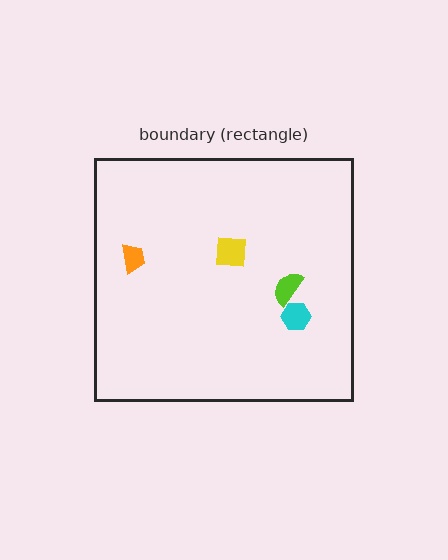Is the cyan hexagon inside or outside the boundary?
Inside.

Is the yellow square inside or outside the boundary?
Inside.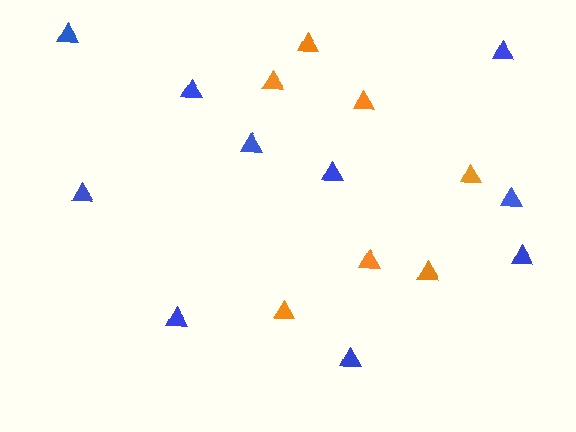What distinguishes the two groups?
There are 2 groups: one group of orange triangles (7) and one group of blue triangles (10).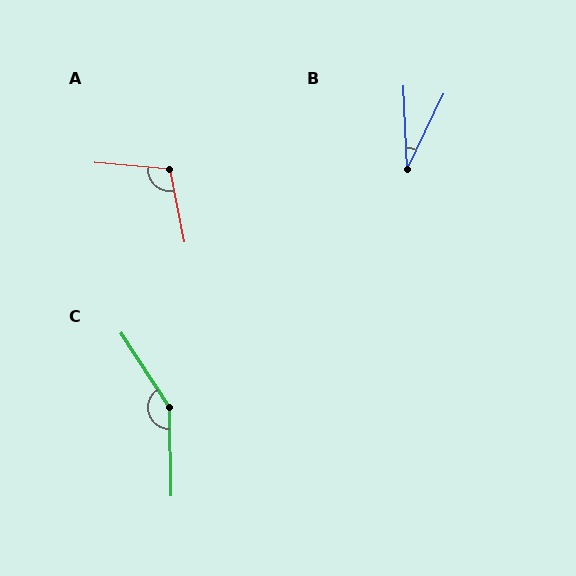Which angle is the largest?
C, at approximately 148 degrees.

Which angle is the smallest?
B, at approximately 28 degrees.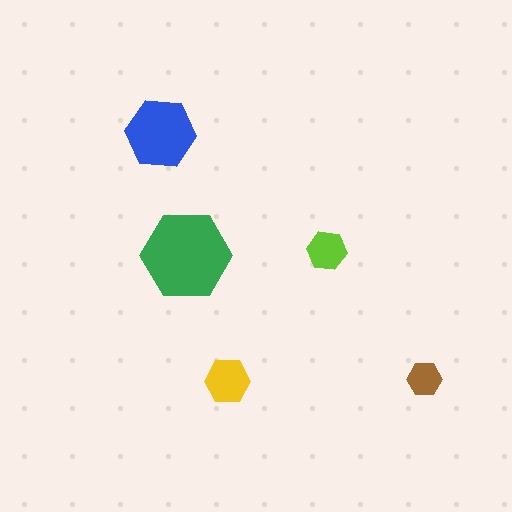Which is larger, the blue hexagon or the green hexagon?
The green one.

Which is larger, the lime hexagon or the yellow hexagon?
The yellow one.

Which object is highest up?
The blue hexagon is topmost.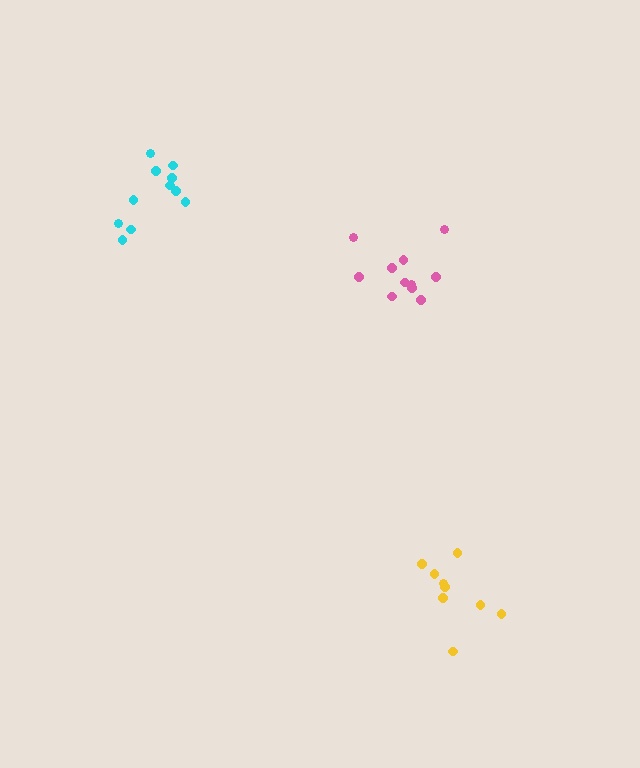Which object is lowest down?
The yellow cluster is bottommost.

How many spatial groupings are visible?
There are 3 spatial groupings.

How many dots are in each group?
Group 1: 11 dots, Group 2: 9 dots, Group 3: 11 dots (31 total).